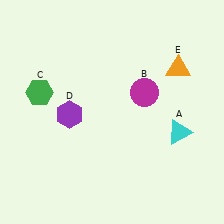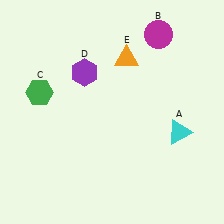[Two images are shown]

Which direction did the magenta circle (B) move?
The magenta circle (B) moved up.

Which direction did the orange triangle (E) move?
The orange triangle (E) moved left.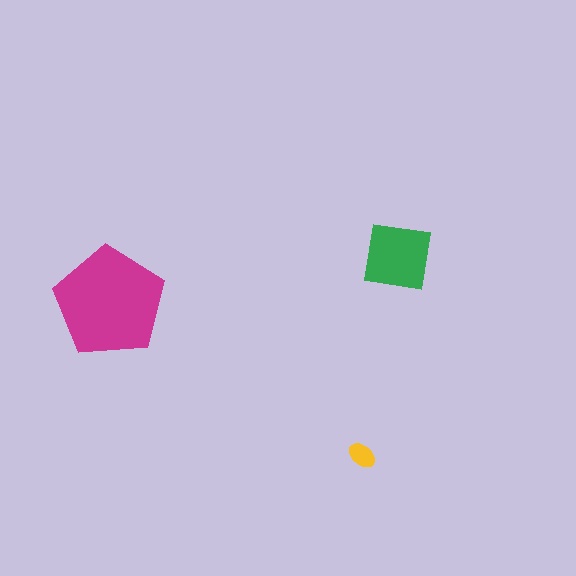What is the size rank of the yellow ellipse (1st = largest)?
3rd.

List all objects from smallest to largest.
The yellow ellipse, the green square, the magenta pentagon.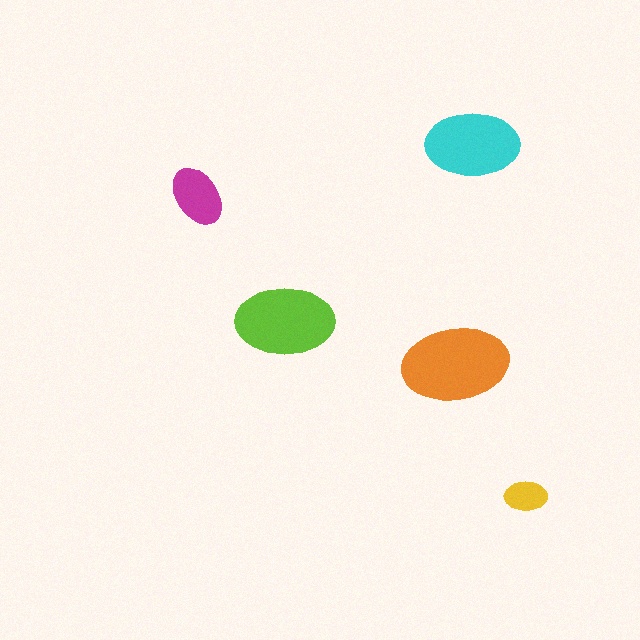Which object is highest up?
The cyan ellipse is topmost.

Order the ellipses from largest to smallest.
the orange one, the lime one, the cyan one, the magenta one, the yellow one.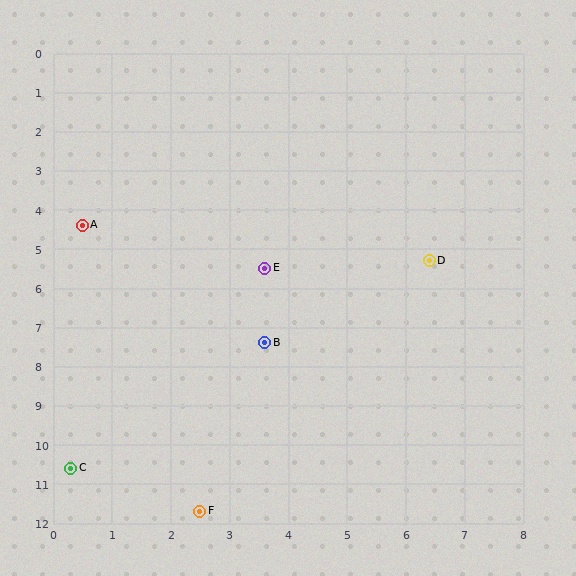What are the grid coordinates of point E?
Point E is at approximately (3.6, 5.5).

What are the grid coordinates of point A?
Point A is at approximately (0.5, 4.4).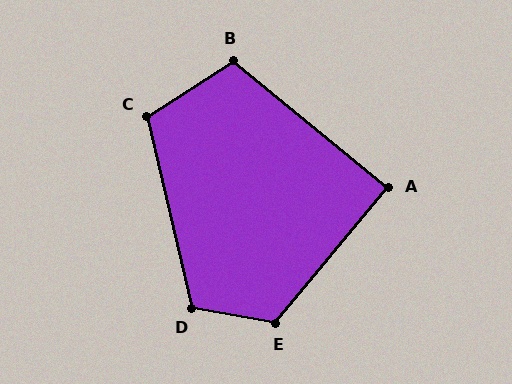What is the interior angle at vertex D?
Approximately 114 degrees (obtuse).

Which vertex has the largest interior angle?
E, at approximately 120 degrees.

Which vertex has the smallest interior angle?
A, at approximately 89 degrees.